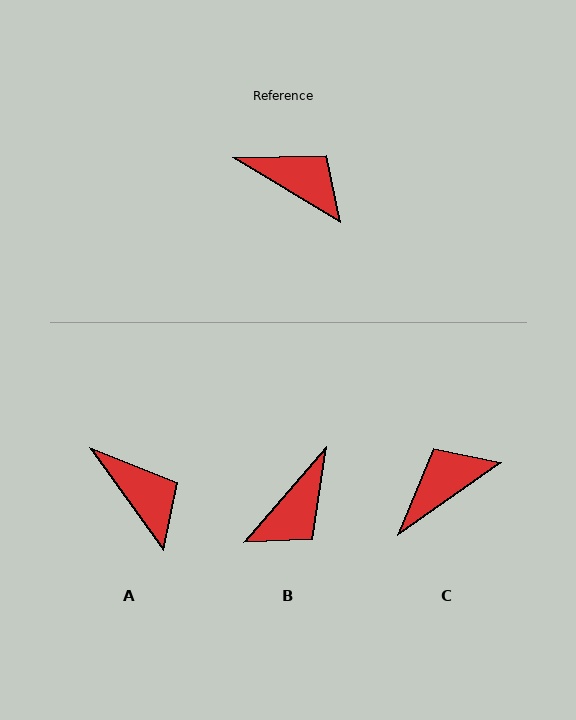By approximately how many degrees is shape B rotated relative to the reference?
Approximately 100 degrees clockwise.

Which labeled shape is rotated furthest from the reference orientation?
B, about 100 degrees away.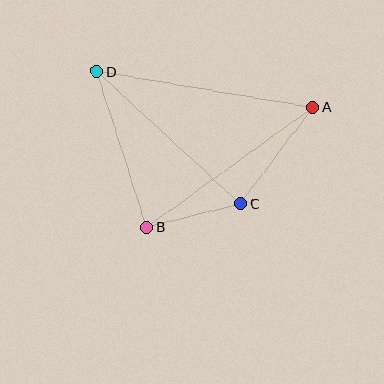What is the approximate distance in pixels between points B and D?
The distance between B and D is approximately 164 pixels.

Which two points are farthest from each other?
Points A and D are farthest from each other.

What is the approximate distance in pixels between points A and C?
The distance between A and C is approximately 120 pixels.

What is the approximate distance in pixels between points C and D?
The distance between C and D is approximately 195 pixels.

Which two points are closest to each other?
Points B and C are closest to each other.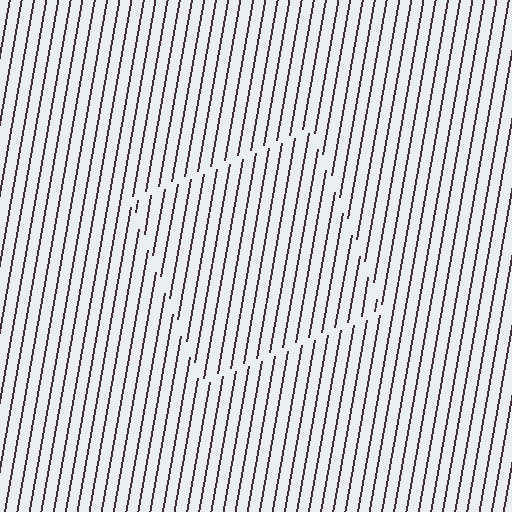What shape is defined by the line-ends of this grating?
An illusory square. The interior of the shape contains the same grating, shifted by half a period — the contour is defined by the phase discontinuity where line-ends from the inner and outer gratings abut.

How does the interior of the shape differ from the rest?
The interior of the shape contains the same grating, shifted by half a period — the contour is defined by the phase discontinuity where line-ends from the inner and outer gratings abut.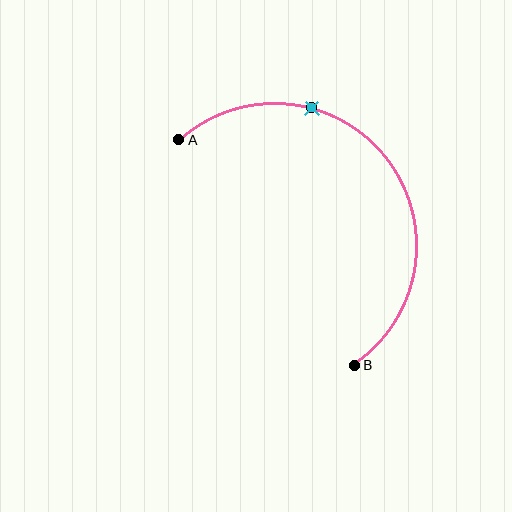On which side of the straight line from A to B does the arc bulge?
The arc bulges above and to the right of the straight line connecting A and B.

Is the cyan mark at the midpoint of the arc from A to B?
No. The cyan mark lies on the arc but is closer to endpoint A. The arc midpoint would be at the point on the curve equidistant along the arc from both A and B.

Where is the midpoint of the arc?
The arc midpoint is the point on the curve farthest from the straight line joining A and B. It sits above and to the right of that line.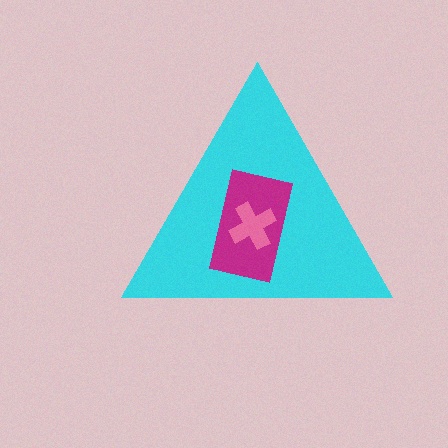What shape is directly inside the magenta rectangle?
The pink cross.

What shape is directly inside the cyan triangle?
The magenta rectangle.